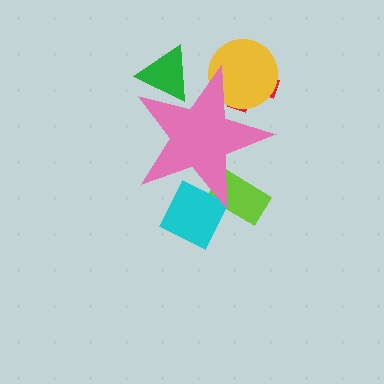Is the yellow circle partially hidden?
Yes, the yellow circle is partially hidden behind the pink star.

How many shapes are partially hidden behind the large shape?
5 shapes are partially hidden.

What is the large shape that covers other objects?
A pink star.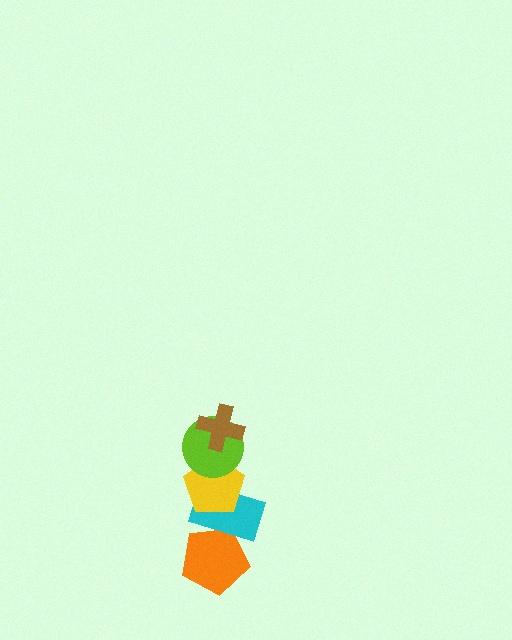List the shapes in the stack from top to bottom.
From top to bottom: the brown cross, the lime circle, the yellow pentagon, the cyan rectangle, the orange pentagon.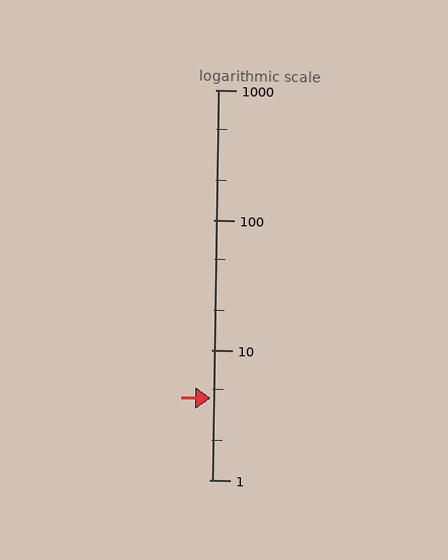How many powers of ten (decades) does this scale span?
The scale spans 3 decades, from 1 to 1000.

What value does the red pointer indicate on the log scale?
The pointer indicates approximately 4.2.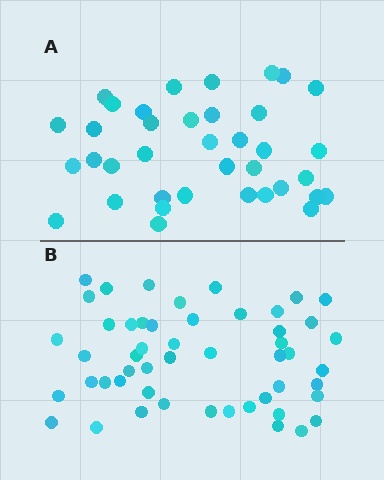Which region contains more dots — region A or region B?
Region B (the bottom region) has more dots.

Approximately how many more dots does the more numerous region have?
Region B has approximately 15 more dots than region A.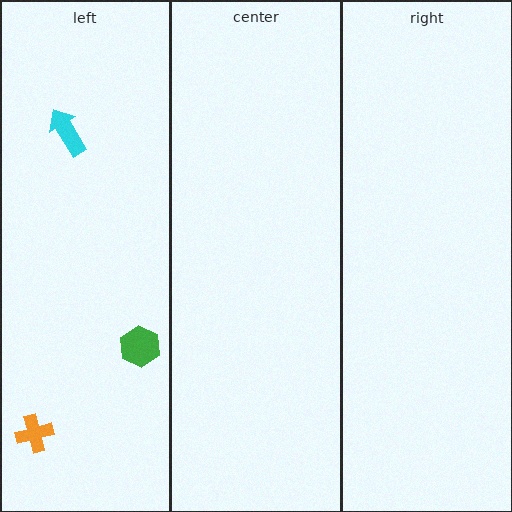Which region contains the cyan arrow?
The left region.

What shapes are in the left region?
The green hexagon, the cyan arrow, the orange cross.